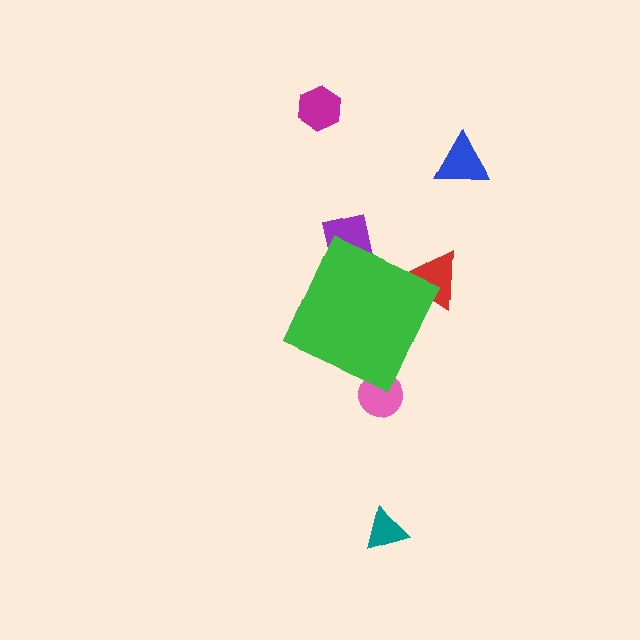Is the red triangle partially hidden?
Yes, the red triangle is partially hidden behind the green diamond.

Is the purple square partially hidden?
Yes, the purple square is partially hidden behind the green diamond.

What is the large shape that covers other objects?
A green diamond.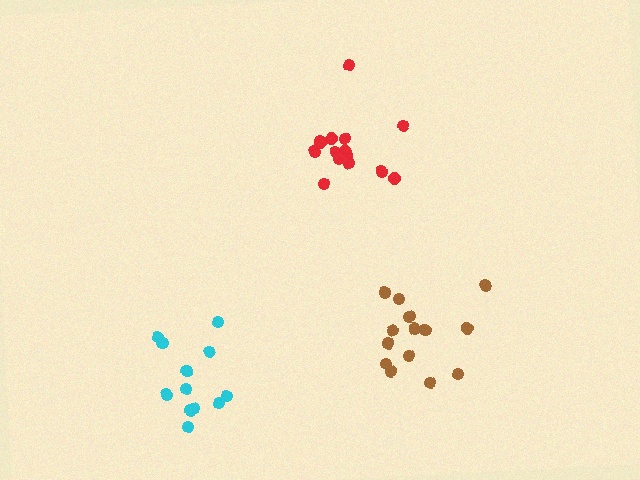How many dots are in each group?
Group 1: 14 dots, Group 2: 12 dots, Group 3: 15 dots (41 total).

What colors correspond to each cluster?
The clusters are colored: brown, cyan, red.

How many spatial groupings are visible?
There are 3 spatial groupings.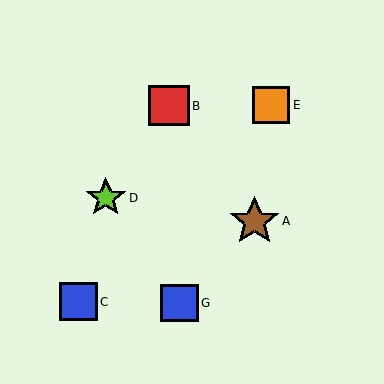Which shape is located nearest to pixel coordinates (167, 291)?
The blue square (labeled G) at (180, 303) is nearest to that location.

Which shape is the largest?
The brown star (labeled A) is the largest.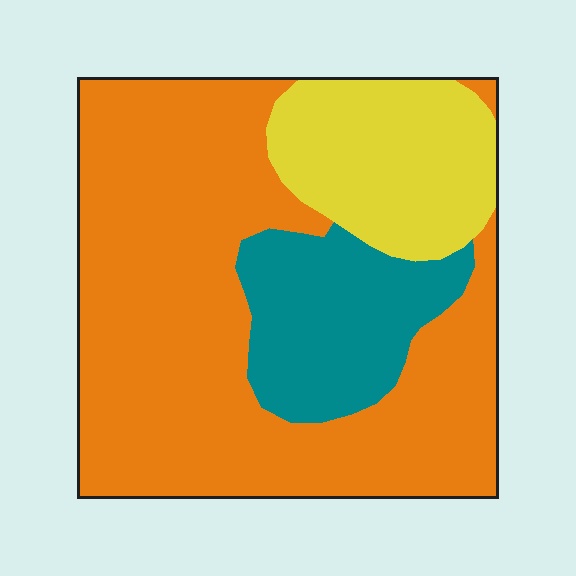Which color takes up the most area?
Orange, at roughly 65%.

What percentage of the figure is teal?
Teal takes up about one sixth (1/6) of the figure.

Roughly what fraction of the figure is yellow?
Yellow covers roughly 20% of the figure.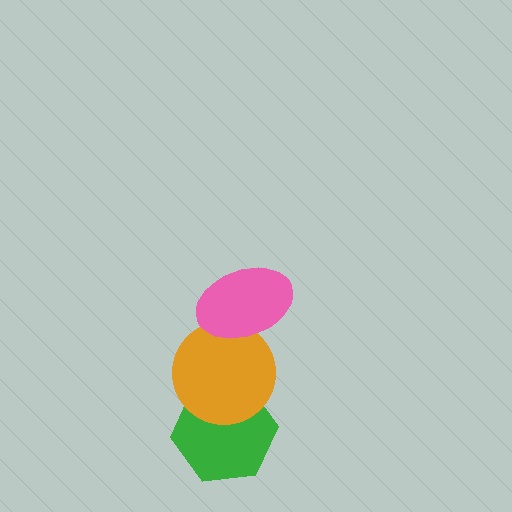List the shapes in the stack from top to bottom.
From top to bottom: the pink ellipse, the orange circle, the green hexagon.